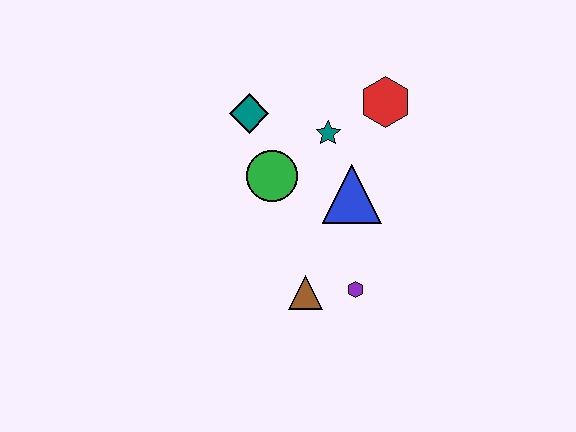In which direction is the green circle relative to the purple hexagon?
The green circle is above the purple hexagon.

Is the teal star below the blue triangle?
No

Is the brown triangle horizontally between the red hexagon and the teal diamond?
Yes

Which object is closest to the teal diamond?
The green circle is closest to the teal diamond.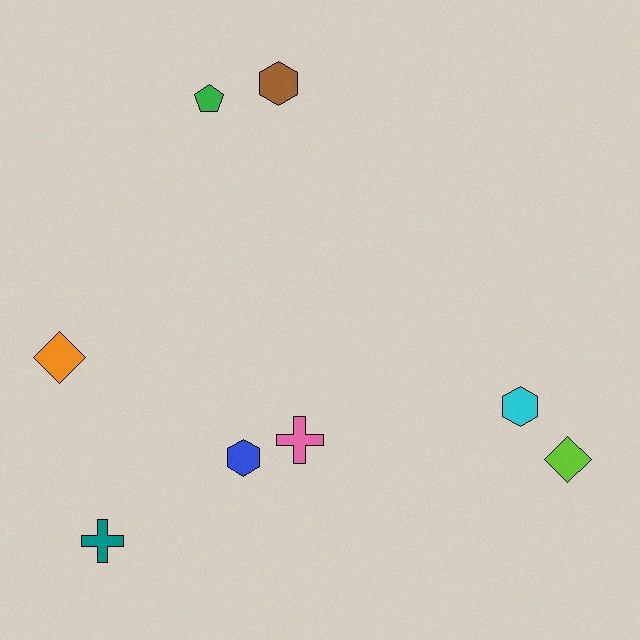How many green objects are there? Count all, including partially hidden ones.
There is 1 green object.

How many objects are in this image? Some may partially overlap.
There are 8 objects.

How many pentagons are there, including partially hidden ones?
There is 1 pentagon.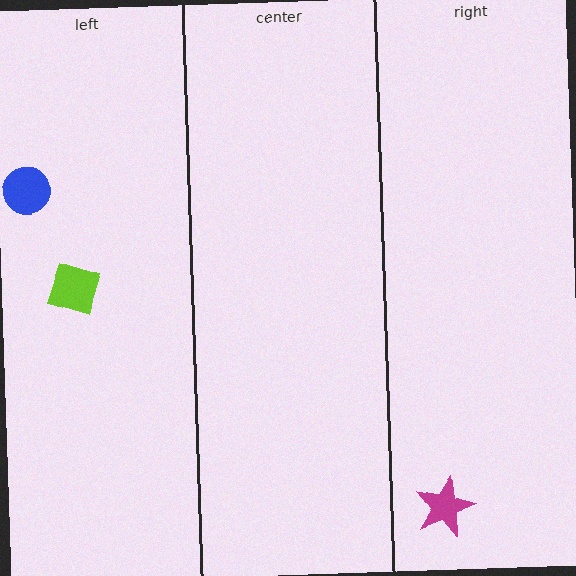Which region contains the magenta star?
The right region.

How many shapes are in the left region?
2.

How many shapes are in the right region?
1.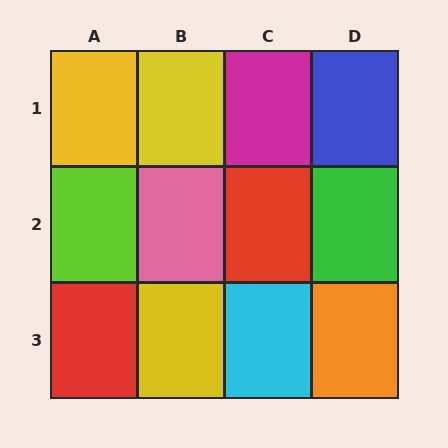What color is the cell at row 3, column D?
Orange.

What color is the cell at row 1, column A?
Yellow.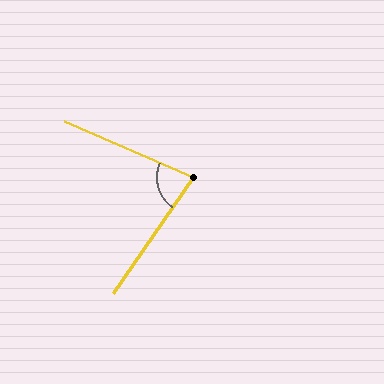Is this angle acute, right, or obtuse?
It is acute.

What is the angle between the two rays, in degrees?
Approximately 79 degrees.